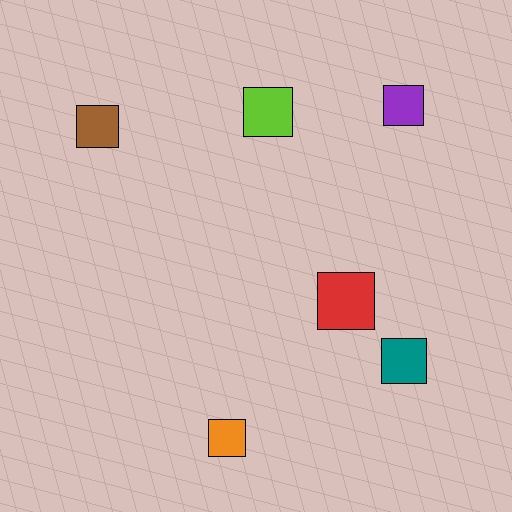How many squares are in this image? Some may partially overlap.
There are 6 squares.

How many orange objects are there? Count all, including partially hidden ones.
There is 1 orange object.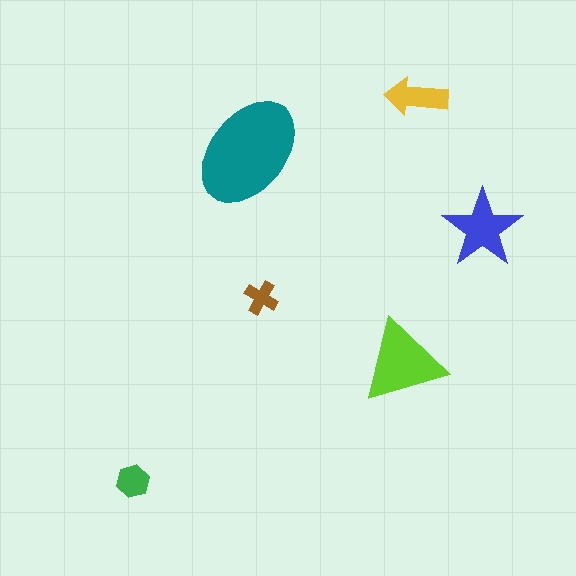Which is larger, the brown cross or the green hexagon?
The green hexagon.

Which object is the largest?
The teal ellipse.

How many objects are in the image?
There are 6 objects in the image.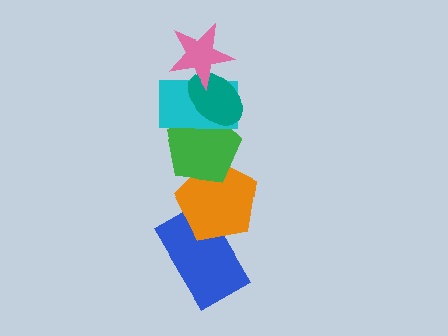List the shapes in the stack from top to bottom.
From top to bottom: the pink star, the teal ellipse, the cyan rectangle, the green pentagon, the orange pentagon, the blue rectangle.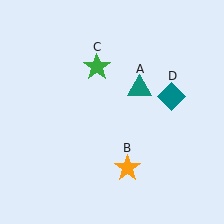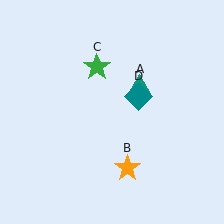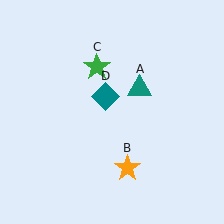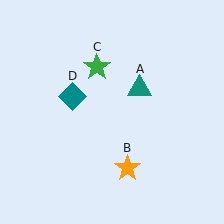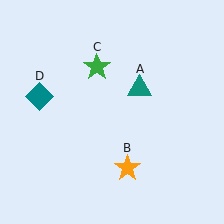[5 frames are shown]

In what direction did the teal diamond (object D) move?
The teal diamond (object D) moved left.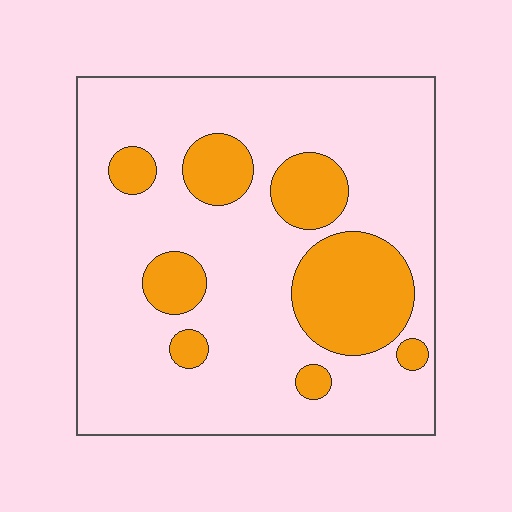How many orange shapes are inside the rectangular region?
8.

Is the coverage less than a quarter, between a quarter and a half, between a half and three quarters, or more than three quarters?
Less than a quarter.